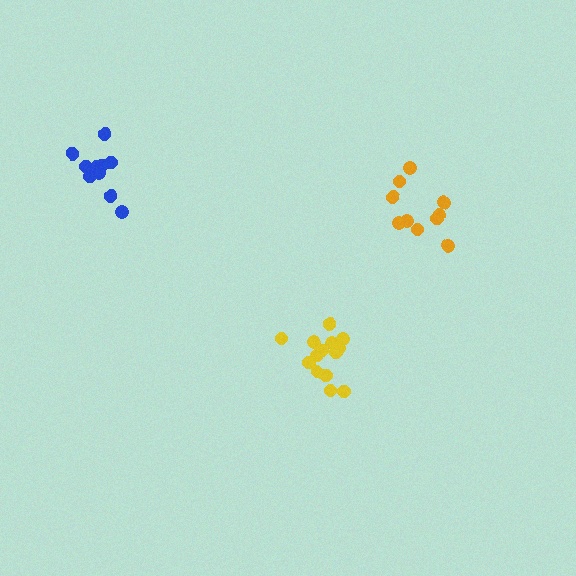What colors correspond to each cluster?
The clusters are colored: yellow, blue, orange.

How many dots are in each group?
Group 1: 14 dots, Group 2: 10 dots, Group 3: 10 dots (34 total).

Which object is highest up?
The blue cluster is topmost.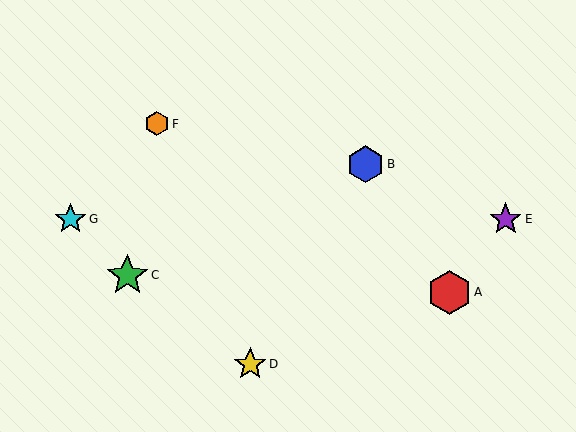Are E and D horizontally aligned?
No, E is at y≈219 and D is at y≈364.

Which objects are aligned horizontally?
Objects E, G are aligned horizontally.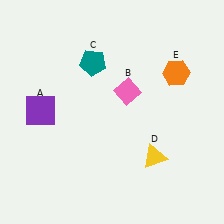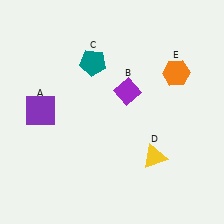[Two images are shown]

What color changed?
The diamond (B) changed from pink in Image 1 to purple in Image 2.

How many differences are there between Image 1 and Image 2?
There is 1 difference between the two images.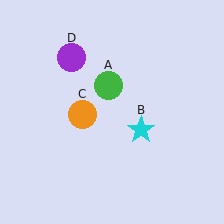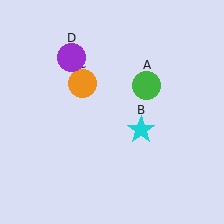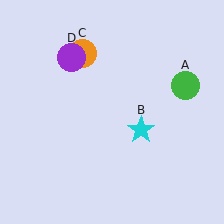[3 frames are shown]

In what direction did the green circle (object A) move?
The green circle (object A) moved right.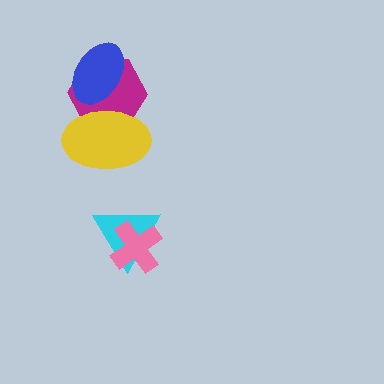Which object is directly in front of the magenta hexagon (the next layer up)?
The blue ellipse is directly in front of the magenta hexagon.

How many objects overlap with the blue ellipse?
2 objects overlap with the blue ellipse.